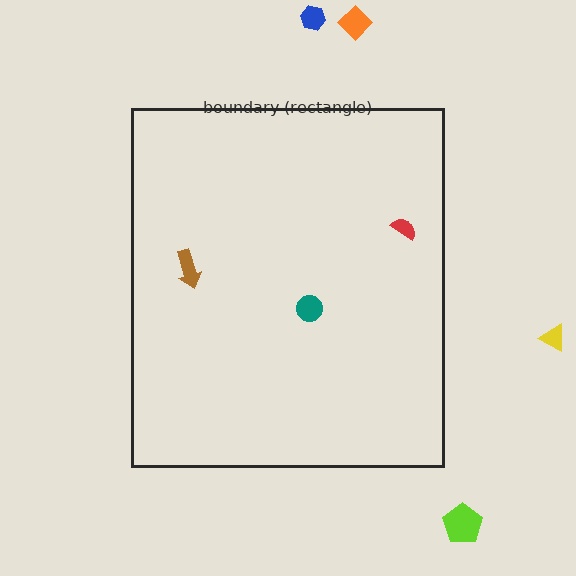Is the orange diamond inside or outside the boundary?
Outside.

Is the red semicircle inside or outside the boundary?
Inside.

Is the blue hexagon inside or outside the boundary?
Outside.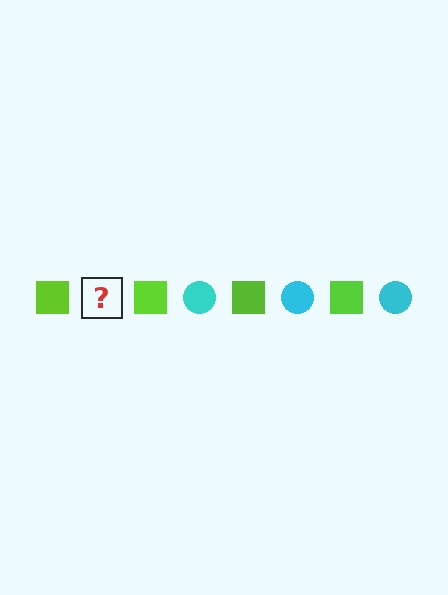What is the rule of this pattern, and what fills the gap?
The rule is that the pattern alternates between lime square and cyan circle. The gap should be filled with a cyan circle.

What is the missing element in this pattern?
The missing element is a cyan circle.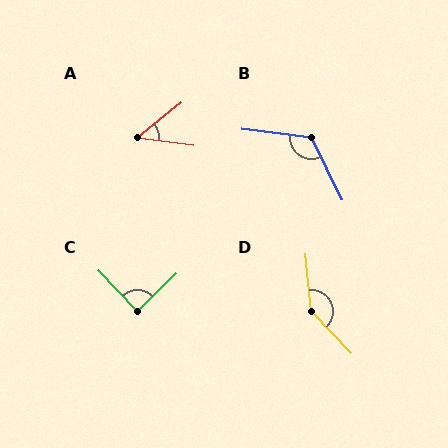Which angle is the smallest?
A, at approximately 46 degrees.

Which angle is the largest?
D, at approximately 142 degrees.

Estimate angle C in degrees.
Approximately 89 degrees.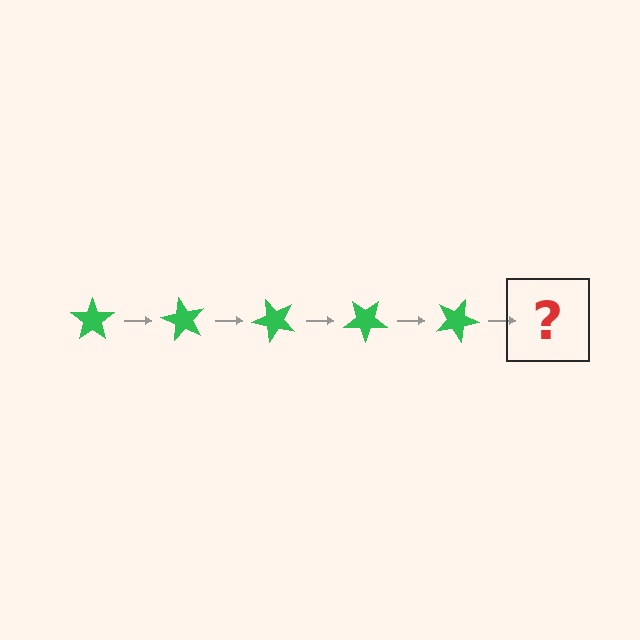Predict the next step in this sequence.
The next step is a green star rotated 300 degrees.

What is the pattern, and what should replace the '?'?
The pattern is that the star rotates 60 degrees each step. The '?' should be a green star rotated 300 degrees.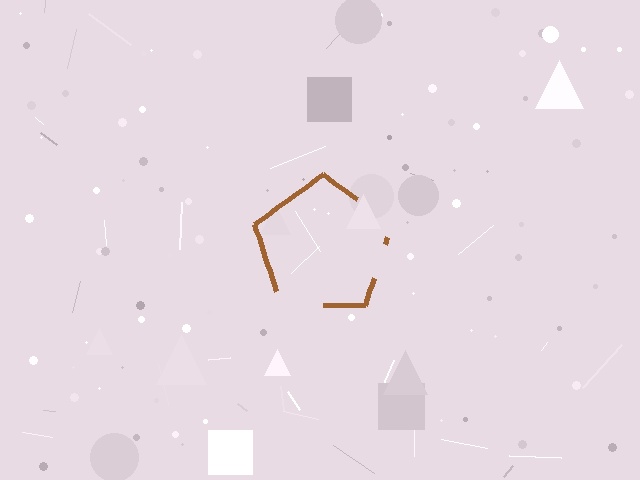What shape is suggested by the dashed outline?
The dashed outline suggests a pentagon.